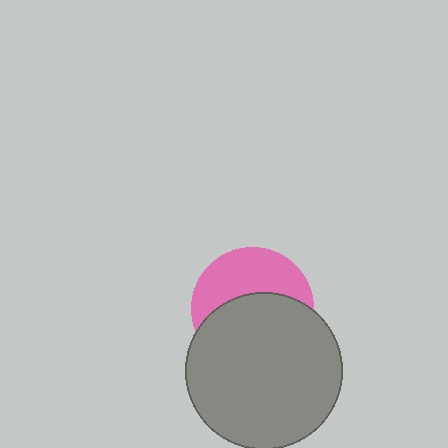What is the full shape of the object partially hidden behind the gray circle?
The partially hidden object is a pink circle.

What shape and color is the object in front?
The object in front is a gray circle.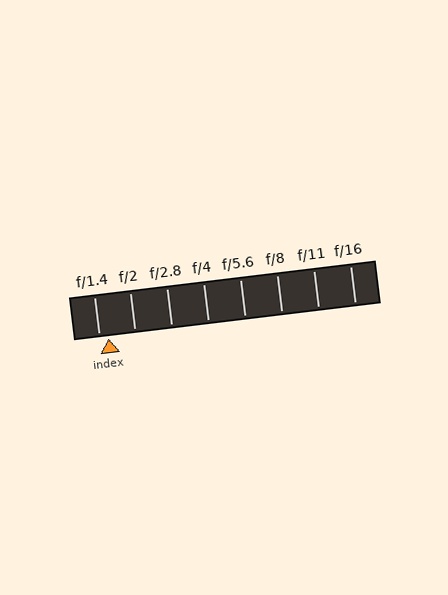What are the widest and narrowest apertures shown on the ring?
The widest aperture shown is f/1.4 and the narrowest is f/16.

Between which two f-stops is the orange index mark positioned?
The index mark is between f/1.4 and f/2.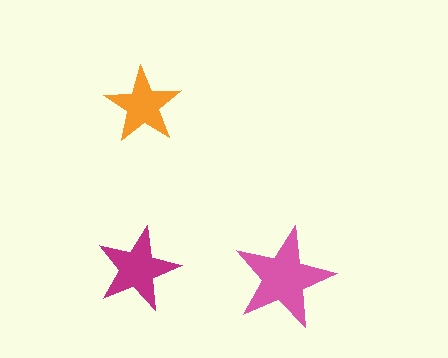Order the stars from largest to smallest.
the pink one, the magenta one, the orange one.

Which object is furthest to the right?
The pink star is rightmost.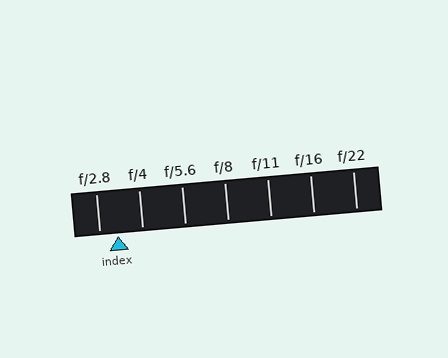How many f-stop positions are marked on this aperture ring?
There are 7 f-stop positions marked.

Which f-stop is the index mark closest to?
The index mark is closest to f/2.8.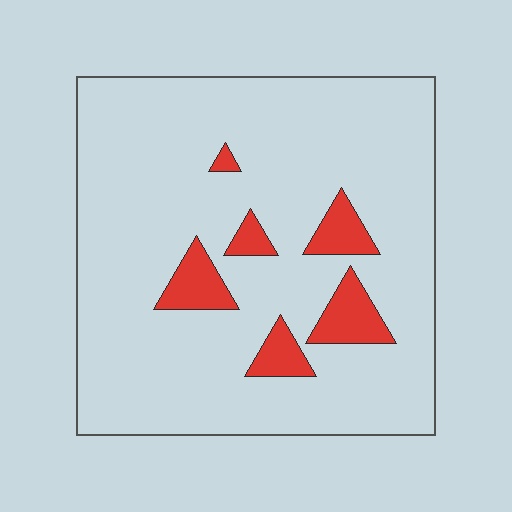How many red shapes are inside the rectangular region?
6.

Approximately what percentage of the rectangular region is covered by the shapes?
Approximately 10%.